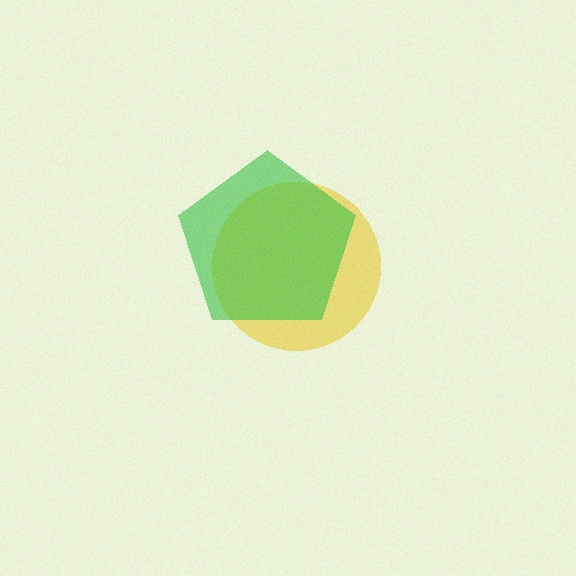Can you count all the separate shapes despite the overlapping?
Yes, there are 2 separate shapes.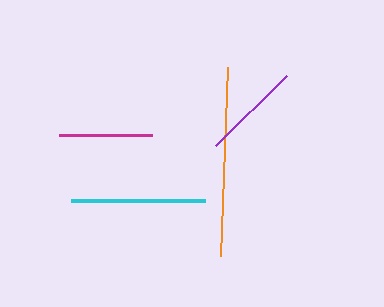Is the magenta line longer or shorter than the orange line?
The orange line is longer than the magenta line.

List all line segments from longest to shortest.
From longest to shortest: orange, cyan, purple, magenta.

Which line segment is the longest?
The orange line is the longest at approximately 189 pixels.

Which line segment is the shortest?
The magenta line is the shortest at approximately 93 pixels.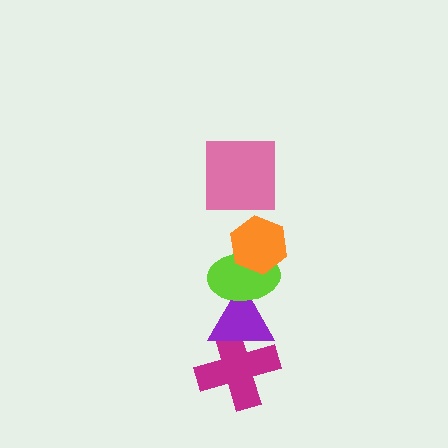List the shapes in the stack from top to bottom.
From top to bottom: the pink square, the orange hexagon, the lime ellipse, the purple triangle, the magenta cross.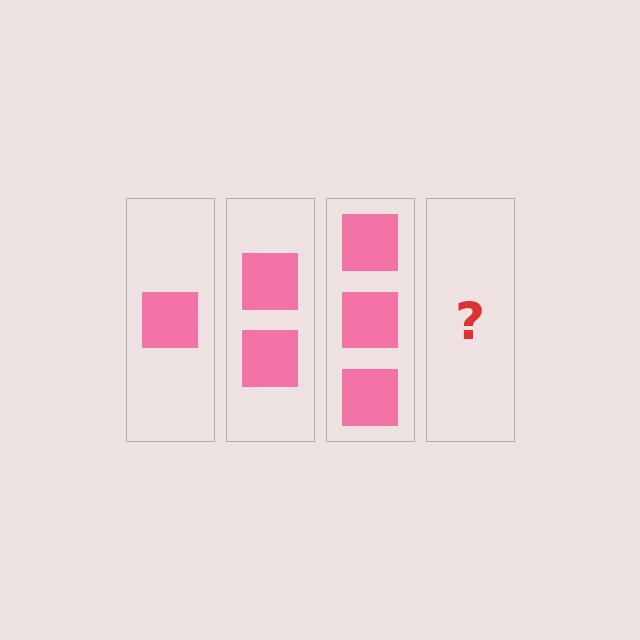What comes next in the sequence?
The next element should be 4 squares.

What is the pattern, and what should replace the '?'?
The pattern is that each step adds one more square. The '?' should be 4 squares.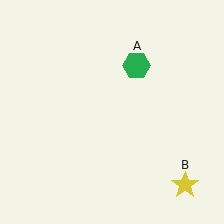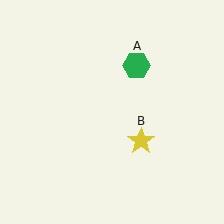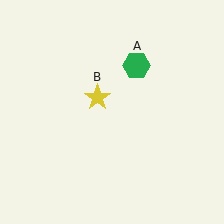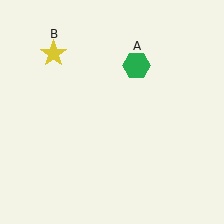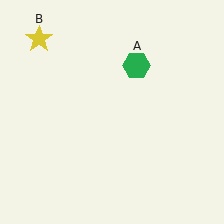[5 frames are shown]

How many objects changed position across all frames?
1 object changed position: yellow star (object B).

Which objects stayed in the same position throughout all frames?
Green hexagon (object A) remained stationary.